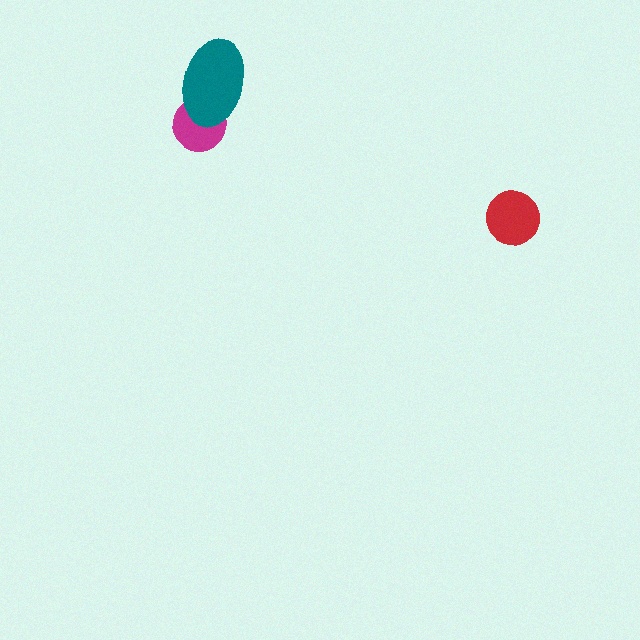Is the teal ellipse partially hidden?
No, no other shape covers it.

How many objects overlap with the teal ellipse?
1 object overlaps with the teal ellipse.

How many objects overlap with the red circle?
0 objects overlap with the red circle.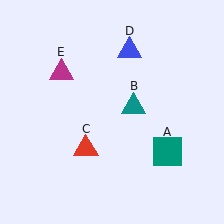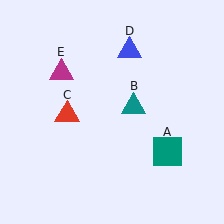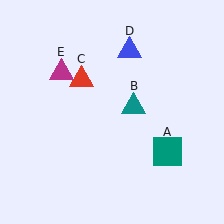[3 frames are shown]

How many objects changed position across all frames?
1 object changed position: red triangle (object C).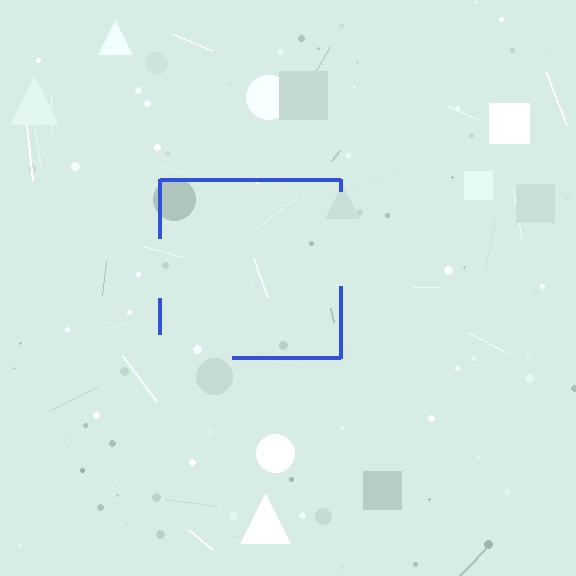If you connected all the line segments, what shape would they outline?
They would outline a square.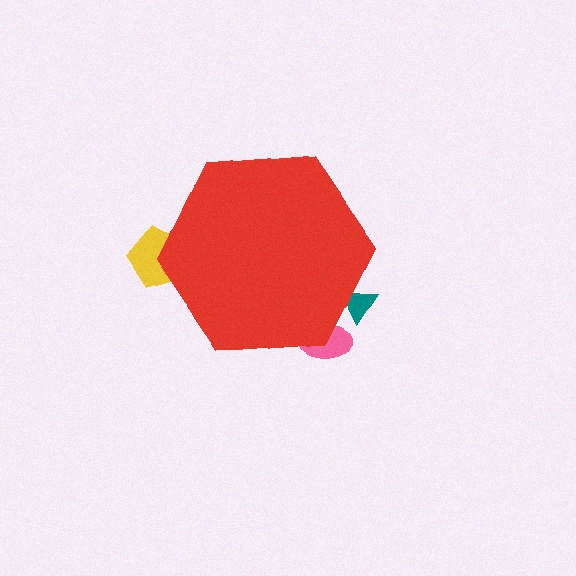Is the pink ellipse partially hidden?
Yes, the pink ellipse is partially hidden behind the red hexagon.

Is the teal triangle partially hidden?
Yes, the teal triangle is partially hidden behind the red hexagon.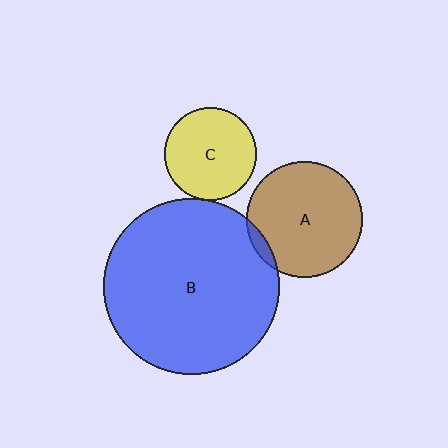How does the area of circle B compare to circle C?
Approximately 3.7 times.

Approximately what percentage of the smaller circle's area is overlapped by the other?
Approximately 5%.